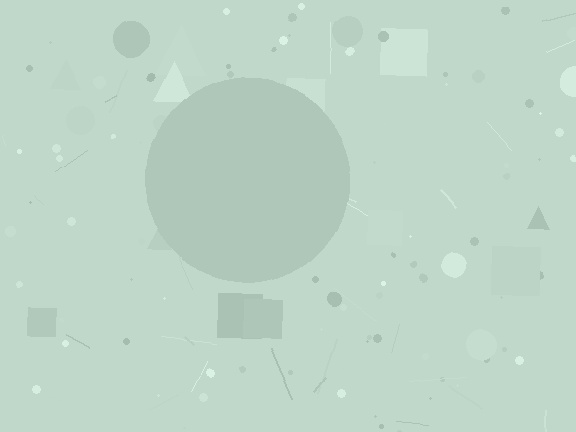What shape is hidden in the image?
A circle is hidden in the image.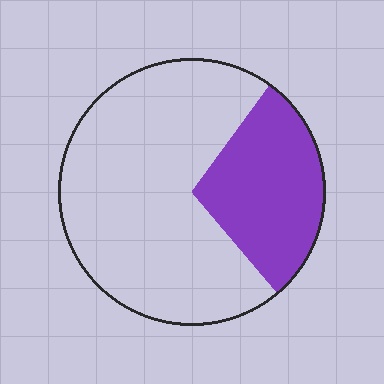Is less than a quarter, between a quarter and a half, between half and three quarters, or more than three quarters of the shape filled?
Between a quarter and a half.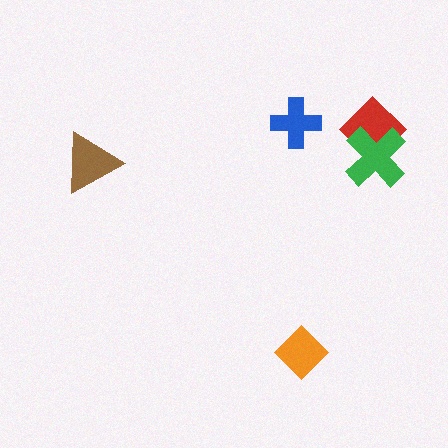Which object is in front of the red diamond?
The green cross is in front of the red diamond.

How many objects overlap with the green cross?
1 object overlaps with the green cross.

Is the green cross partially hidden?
No, no other shape covers it.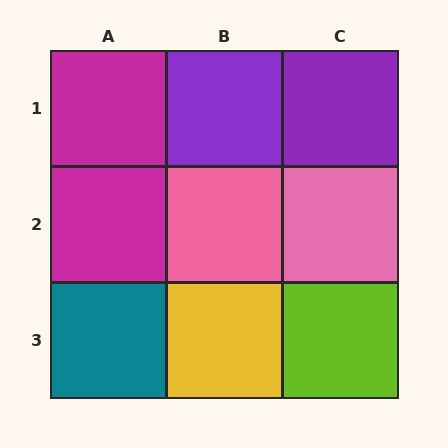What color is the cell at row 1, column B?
Purple.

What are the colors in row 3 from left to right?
Teal, yellow, lime.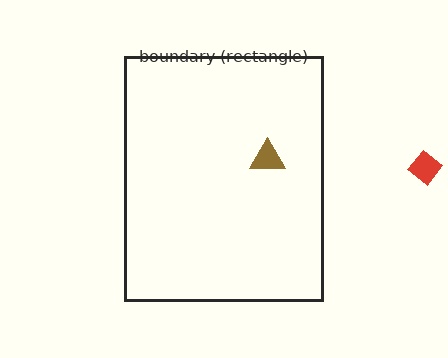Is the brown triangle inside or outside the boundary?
Inside.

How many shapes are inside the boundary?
1 inside, 1 outside.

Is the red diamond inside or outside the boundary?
Outside.